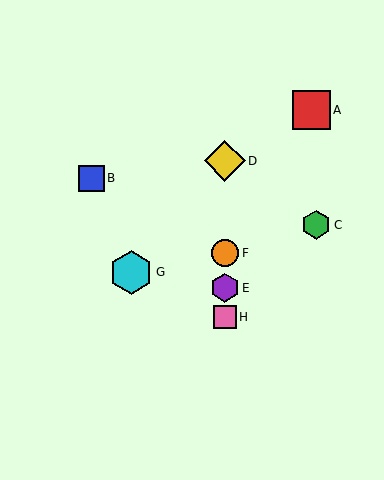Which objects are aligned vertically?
Objects D, E, F, H are aligned vertically.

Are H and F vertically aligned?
Yes, both are at x≈225.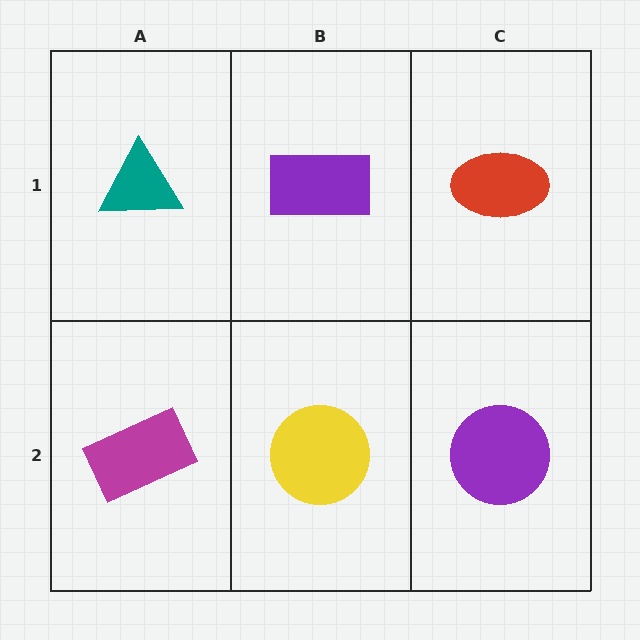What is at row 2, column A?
A magenta rectangle.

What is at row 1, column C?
A red ellipse.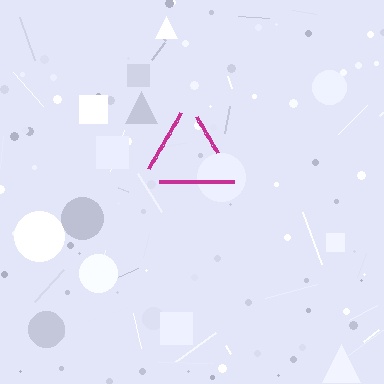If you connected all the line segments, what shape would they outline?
They would outline a triangle.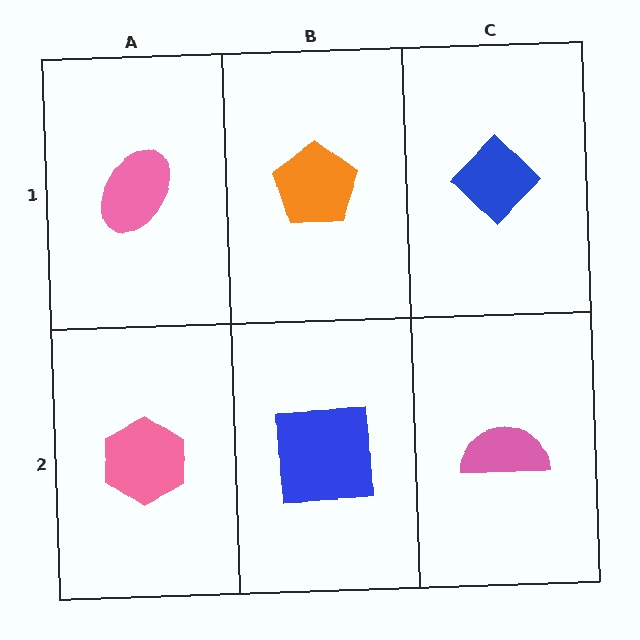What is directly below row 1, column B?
A blue square.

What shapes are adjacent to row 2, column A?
A pink ellipse (row 1, column A), a blue square (row 2, column B).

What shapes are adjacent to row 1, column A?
A pink hexagon (row 2, column A), an orange pentagon (row 1, column B).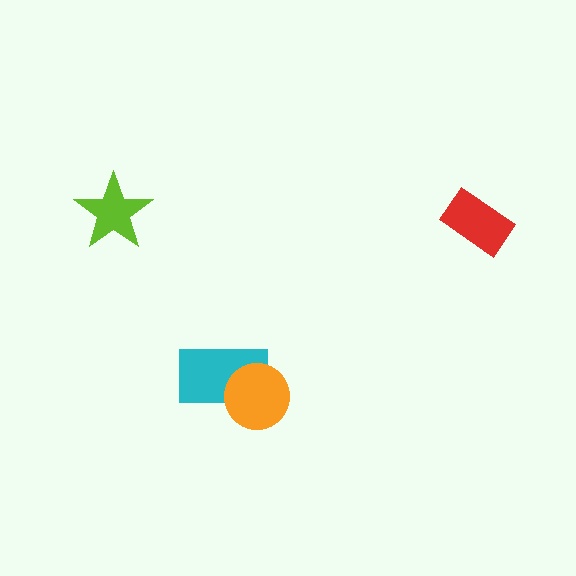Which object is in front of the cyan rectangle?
The orange circle is in front of the cyan rectangle.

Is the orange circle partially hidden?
No, no other shape covers it.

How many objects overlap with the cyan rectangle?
1 object overlaps with the cyan rectangle.